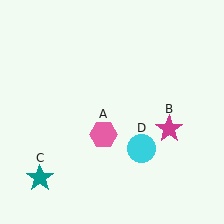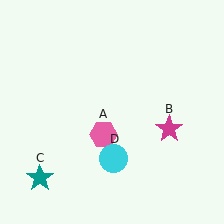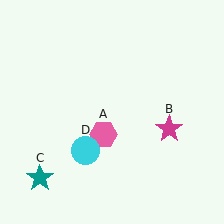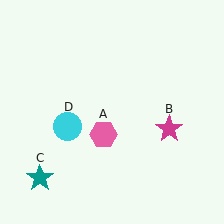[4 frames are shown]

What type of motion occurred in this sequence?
The cyan circle (object D) rotated clockwise around the center of the scene.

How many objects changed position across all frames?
1 object changed position: cyan circle (object D).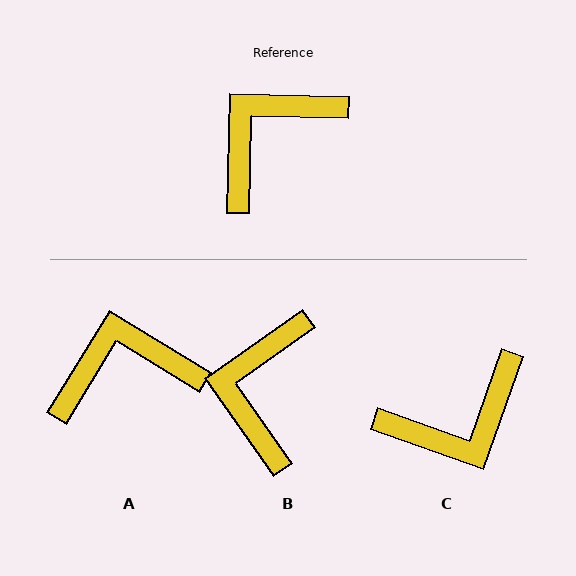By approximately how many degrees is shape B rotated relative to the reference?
Approximately 36 degrees counter-clockwise.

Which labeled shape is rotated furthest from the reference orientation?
C, about 162 degrees away.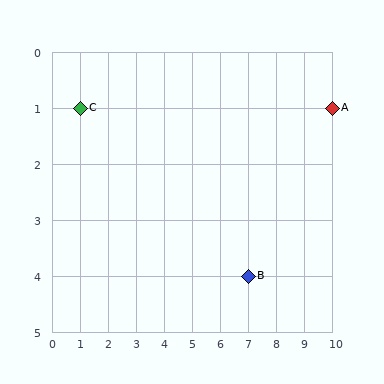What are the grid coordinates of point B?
Point B is at grid coordinates (7, 4).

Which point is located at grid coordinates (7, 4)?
Point B is at (7, 4).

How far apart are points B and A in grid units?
Points B and A are 3 columns and 3 rows apart (about 4.2 grid units diagonally).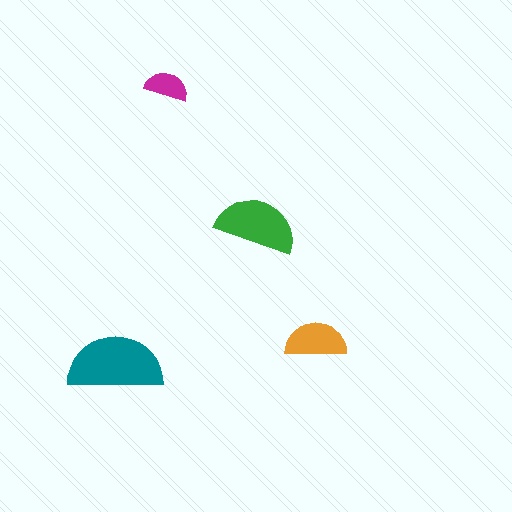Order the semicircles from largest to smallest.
the teal one, the green one, the orange one, the magenta one.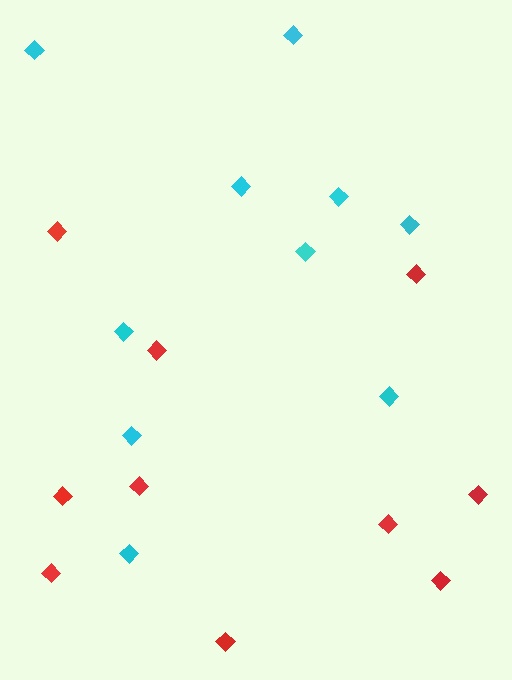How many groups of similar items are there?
There are 2 groups: one group of cyan diamonds (10) and one group of red diamonds (10).